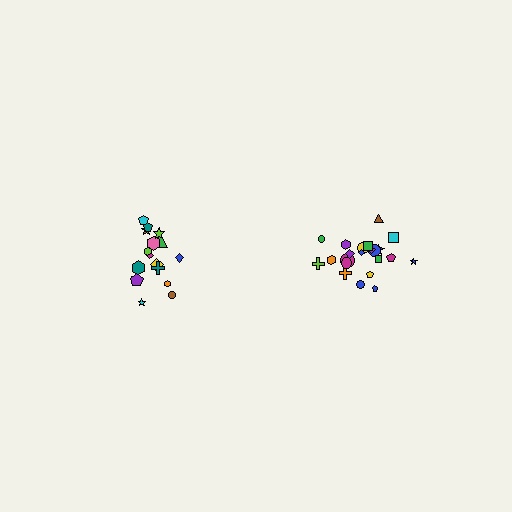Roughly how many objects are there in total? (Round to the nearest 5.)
Roughly 40 objects in total.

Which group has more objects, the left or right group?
The right group.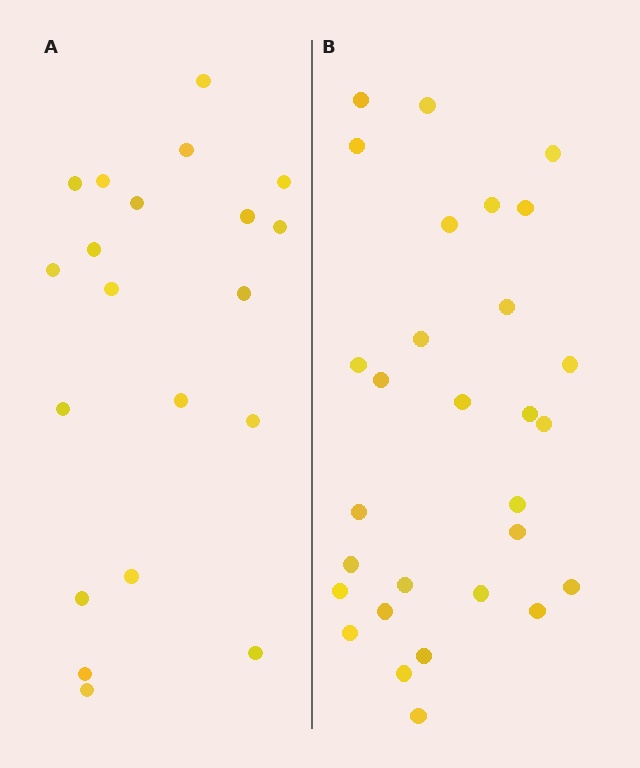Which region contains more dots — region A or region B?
Region B (the right region) has more dots.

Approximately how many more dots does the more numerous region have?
Region B has roughly 8 or so more dots than region A.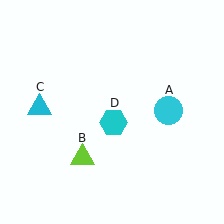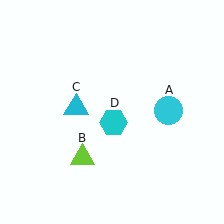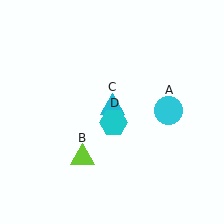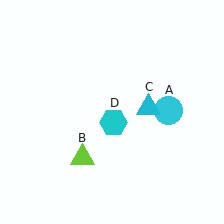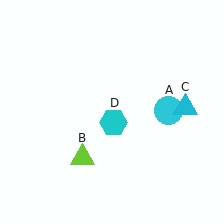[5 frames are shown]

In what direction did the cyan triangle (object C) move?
The cyan triangle (object C) moved right.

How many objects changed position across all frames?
1 object changed position: cyan triangle (object C).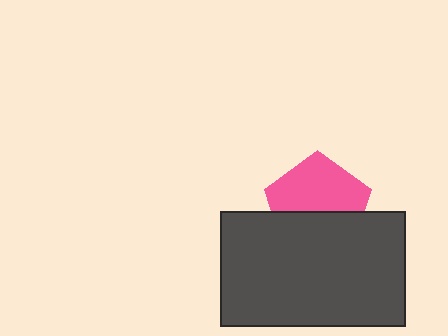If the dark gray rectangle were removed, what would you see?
You would see the complete pink pentagon.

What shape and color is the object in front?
The object in front is a dark gray rectangle.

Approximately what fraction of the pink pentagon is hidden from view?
Roughly 44% of the pink pentagon is hidden behind the dark gray rectangle.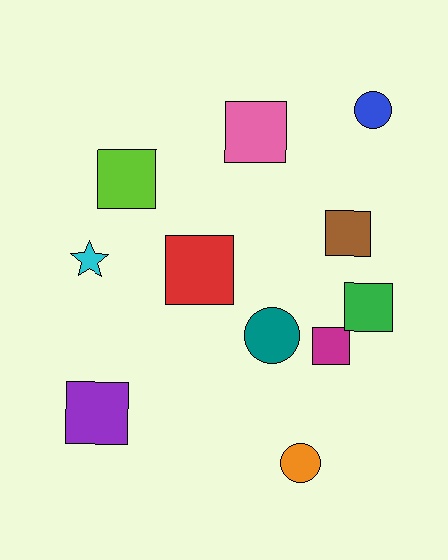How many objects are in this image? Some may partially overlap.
There are 11 objects.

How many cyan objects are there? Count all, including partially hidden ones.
There is 1 cyan object.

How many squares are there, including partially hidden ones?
There are 7 squares.